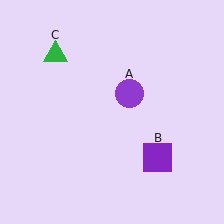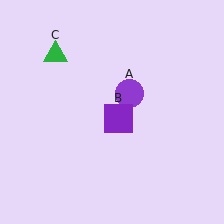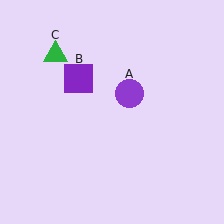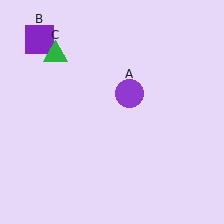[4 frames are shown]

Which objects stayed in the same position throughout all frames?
Purple circle (object A) and green triangle (object C) remained stationary.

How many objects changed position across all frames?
1 object changed position: purple square (object B).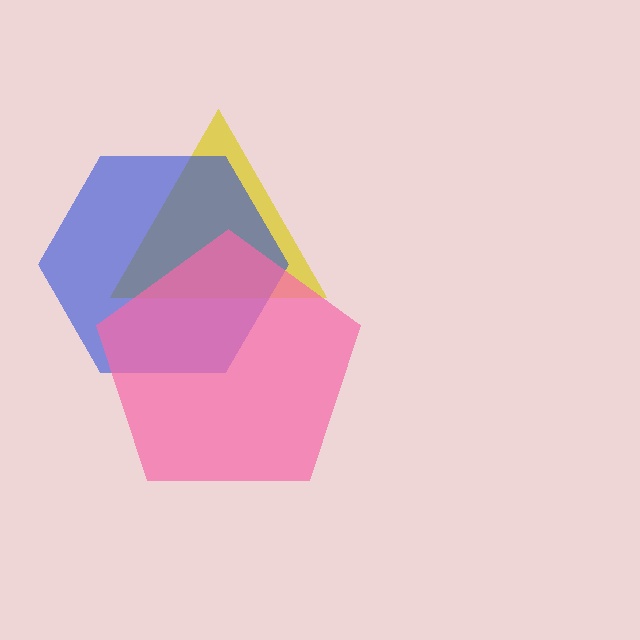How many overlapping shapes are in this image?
There are 3 overlapping shapes in the image.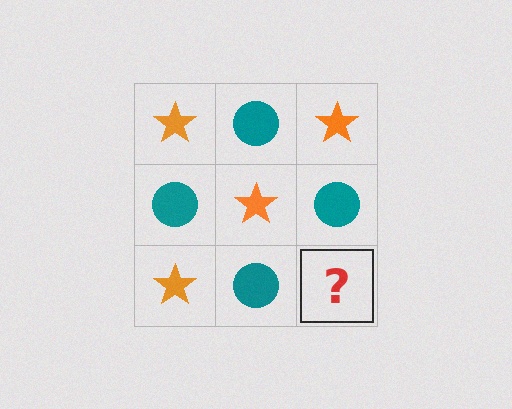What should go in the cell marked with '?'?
The missing cell should contain an orange star.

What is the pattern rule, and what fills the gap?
The rule is that it alternates orange star and teal circle in a checkerboard pattern. The gap should be filled with an orange star.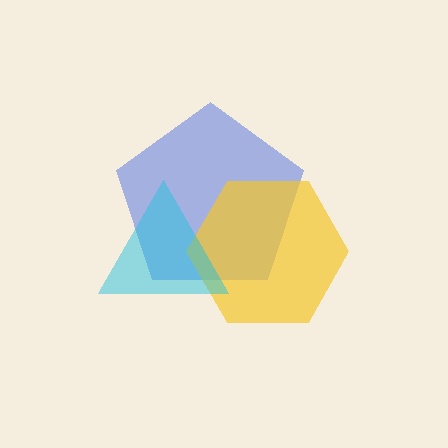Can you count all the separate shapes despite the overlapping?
Yes, there are 3 separate shapes.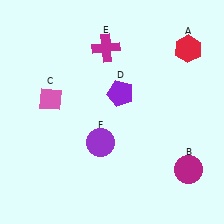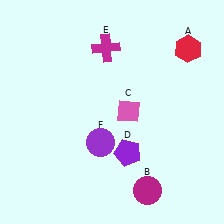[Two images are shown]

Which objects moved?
The objects that moved are: the magenta circle (B), the pink diamond (C), the purple pentagon (D).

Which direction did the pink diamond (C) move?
The pink diamond (C) moved right.